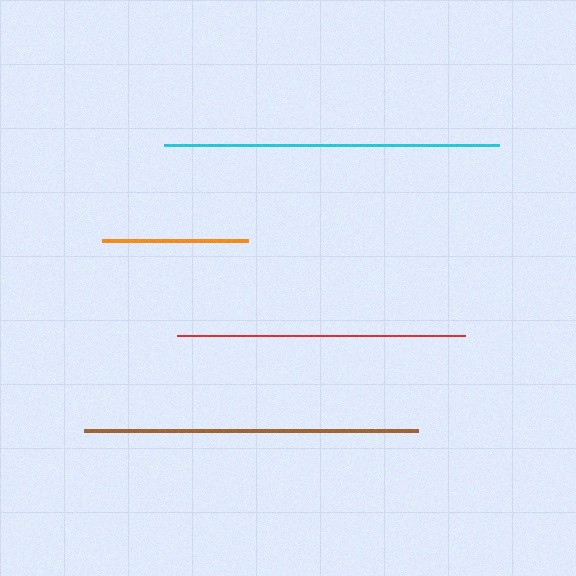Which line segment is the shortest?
The orange line is the shortest at approximately 146 pixels.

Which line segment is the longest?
The cyan line is the longest at approximately 335 pixels.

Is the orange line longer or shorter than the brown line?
The brown line is longer than the orange line.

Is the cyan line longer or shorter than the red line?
The cyan line is longer than the red line.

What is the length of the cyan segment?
The cyan segment is approximately 335 pixels long.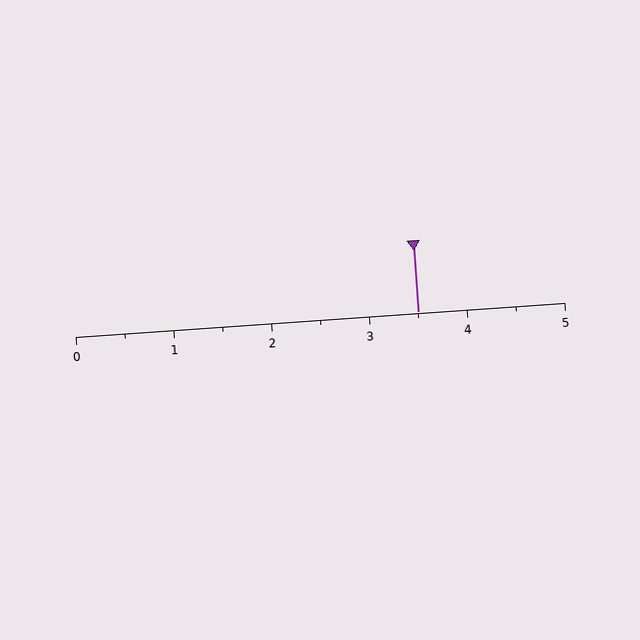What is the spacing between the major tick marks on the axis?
The major ticks are spaced 1 apart.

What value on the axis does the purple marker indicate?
The marker indicates approximately 3.5.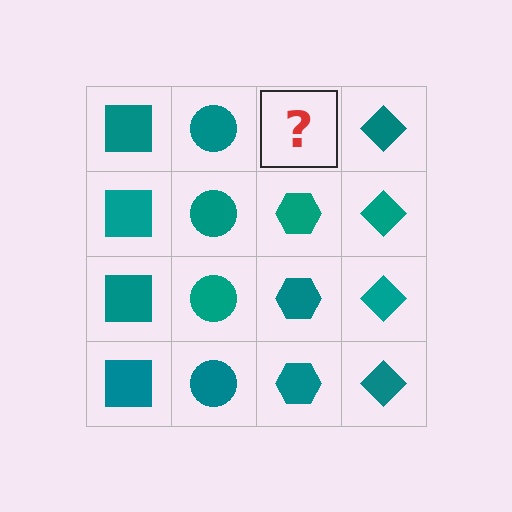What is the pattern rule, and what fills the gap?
The rule is that each column has a consistent shape. The gap should be filled with a teal hexagon.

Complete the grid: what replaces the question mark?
The question mark should be replaced with a teal hexagon.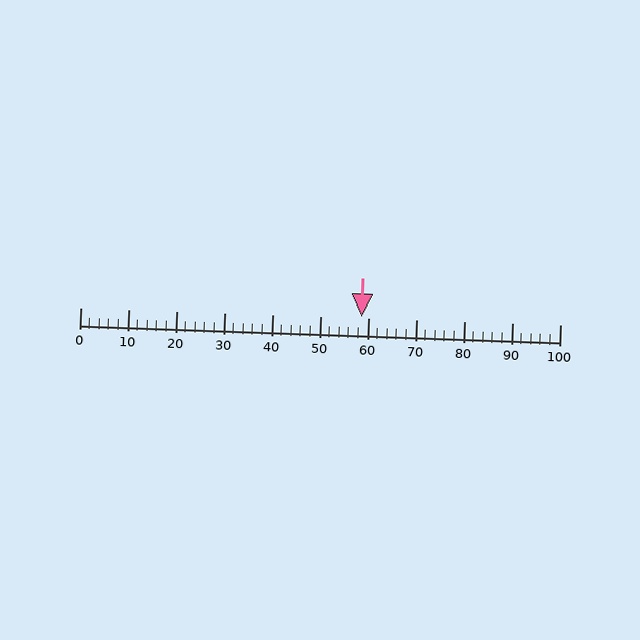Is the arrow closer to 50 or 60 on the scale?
The arrow is closer to 60.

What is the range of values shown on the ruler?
The ruler shows values from 0 to 100.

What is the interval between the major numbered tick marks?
The major tick marks are spaced 10 units apart.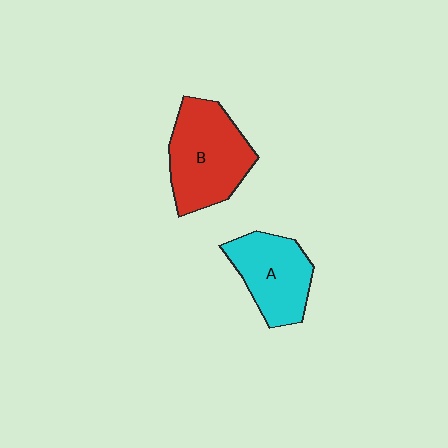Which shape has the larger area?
Shape B (red).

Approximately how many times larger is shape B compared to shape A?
Approximately 1.3 times.